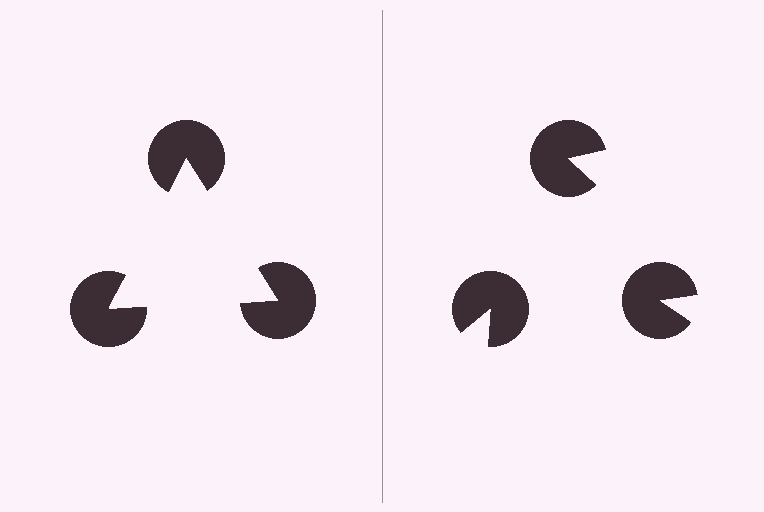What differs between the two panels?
The pac-man discs are positioned identically on both sides; only the wedge orientations differ. On the left they align to a triangle; on the right they are misaligned.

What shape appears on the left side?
An illusory triangle.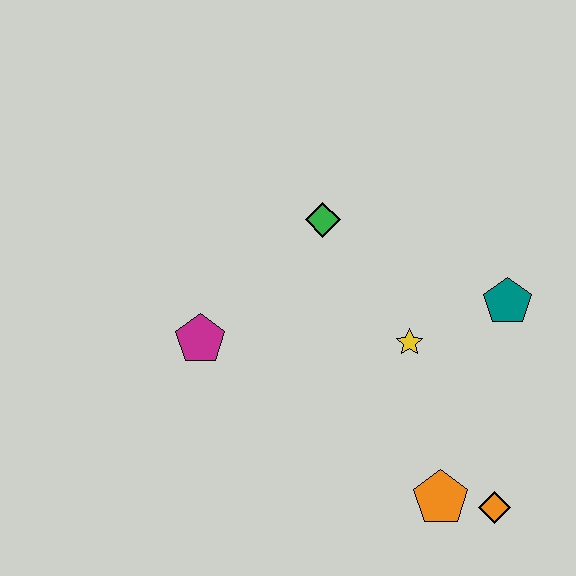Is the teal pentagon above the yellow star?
Yes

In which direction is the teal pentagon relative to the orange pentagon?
The teal pentagon is above the orange pentagon.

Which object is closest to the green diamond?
The yellow star is closest to the green diamond.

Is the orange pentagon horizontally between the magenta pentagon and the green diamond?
No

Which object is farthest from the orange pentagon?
The green diamond is farthest from the orange pentagon.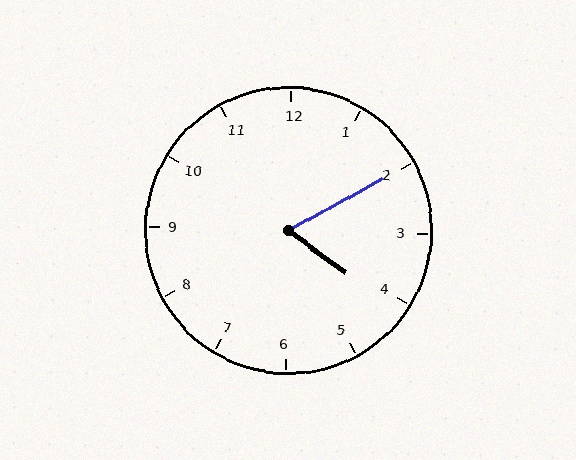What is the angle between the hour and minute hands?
Approximately 65 degrees.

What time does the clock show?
4:10.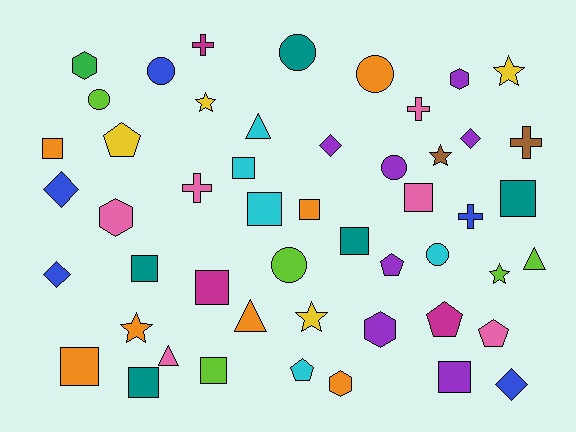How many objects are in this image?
There are 50 objects.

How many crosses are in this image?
There are 5 crosses.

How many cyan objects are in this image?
There are 5 cyan objects.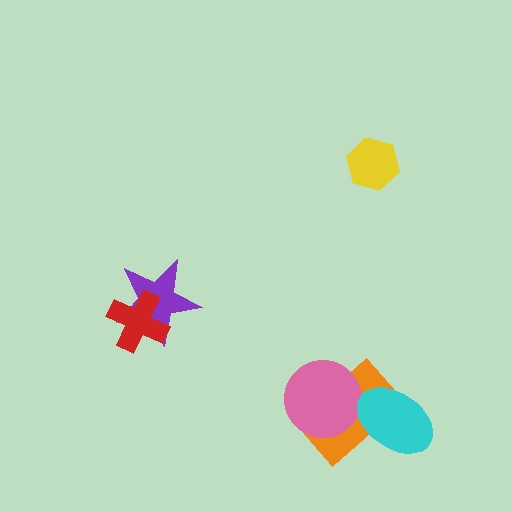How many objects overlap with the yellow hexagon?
0 objects overlap with the yellow hexagon.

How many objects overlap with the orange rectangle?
2 objects overlap with the orange rectangle.